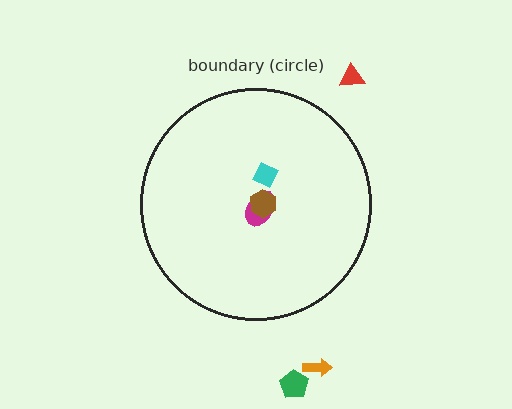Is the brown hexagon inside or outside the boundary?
Inside.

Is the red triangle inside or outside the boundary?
Outside.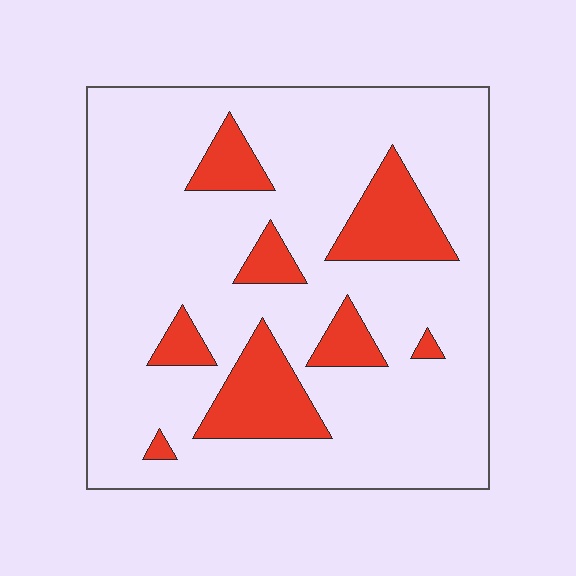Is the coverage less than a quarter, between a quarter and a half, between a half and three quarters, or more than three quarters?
Less than a quarter.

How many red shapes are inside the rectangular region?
8.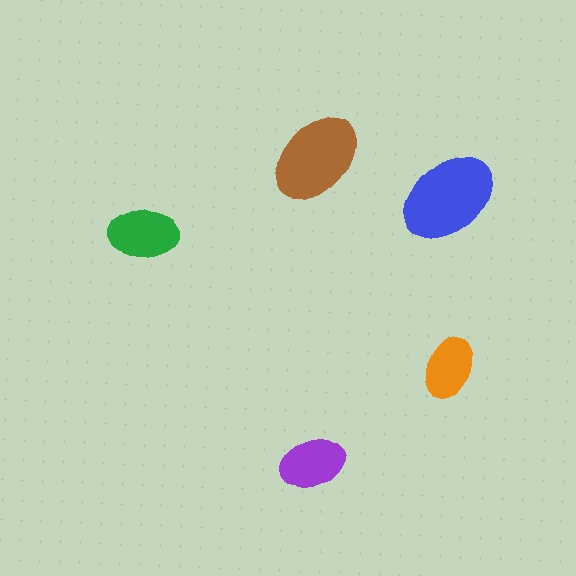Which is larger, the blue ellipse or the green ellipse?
The blue one.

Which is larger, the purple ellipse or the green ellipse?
The green one.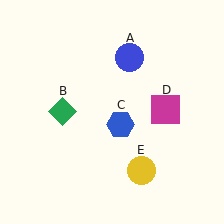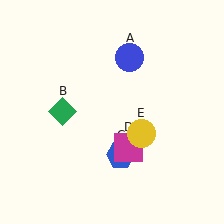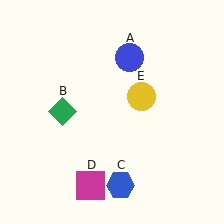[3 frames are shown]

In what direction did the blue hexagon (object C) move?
The blue hexagon (object C) moved down.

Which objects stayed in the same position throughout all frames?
Blue circle (object A) and green diamond (object B) remained stationary.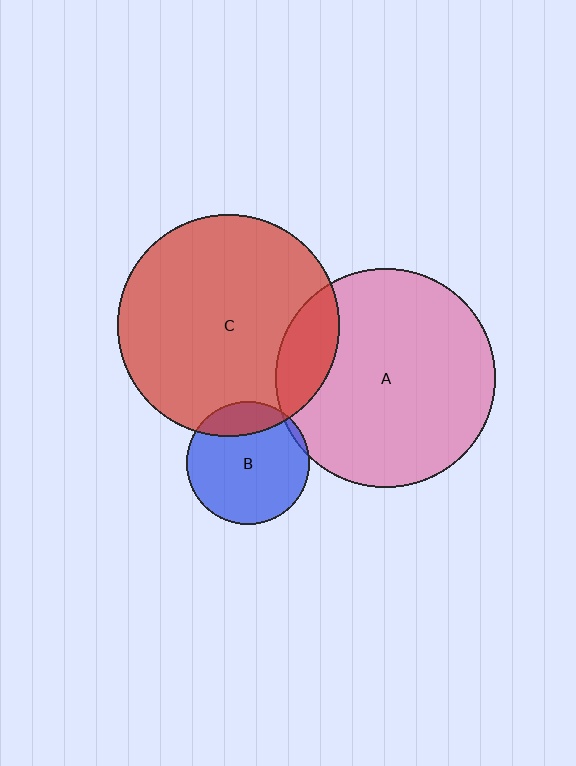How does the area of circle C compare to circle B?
Approximately 3.2 times.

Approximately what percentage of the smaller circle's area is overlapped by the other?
Approximately 15%.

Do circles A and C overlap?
Yes.